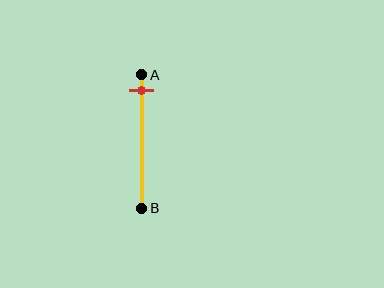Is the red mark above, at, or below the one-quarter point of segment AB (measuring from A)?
The red mark is above the one-quarter point of segment AB.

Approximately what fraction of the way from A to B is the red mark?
The red mark is approximately 10% of the way from A to B.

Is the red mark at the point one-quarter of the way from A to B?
No, the mark is at about 10% from A, not at the 25% one-quarter point.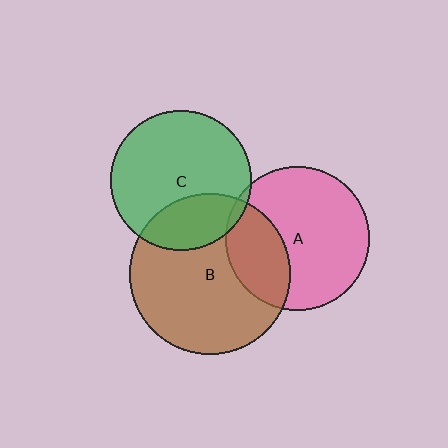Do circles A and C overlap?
Yes.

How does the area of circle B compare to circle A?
Approximately 1.2 times.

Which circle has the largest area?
Circle B (brown).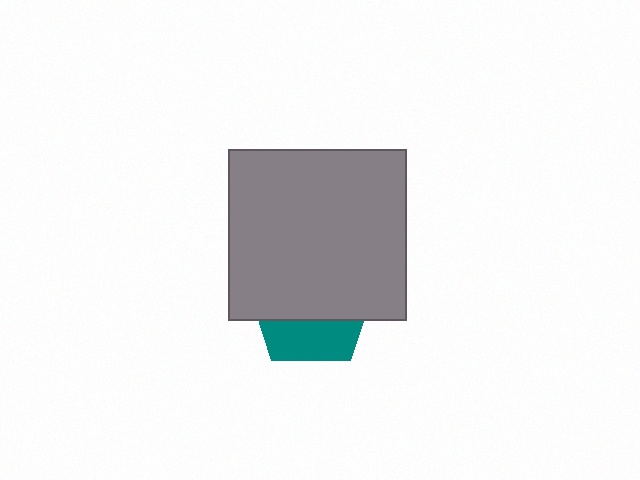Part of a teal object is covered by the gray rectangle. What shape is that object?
It is a pentagon.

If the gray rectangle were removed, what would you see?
You would see the complete teal pentagon.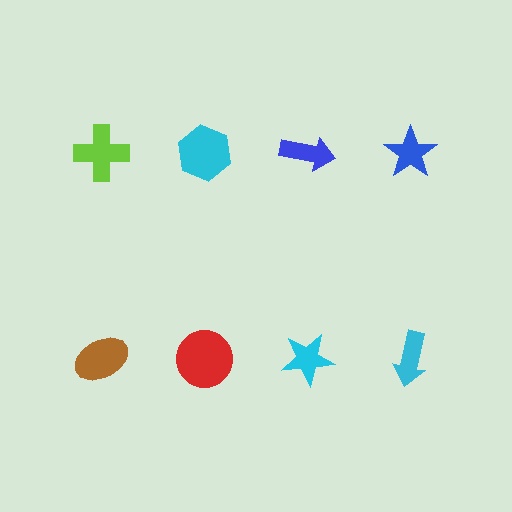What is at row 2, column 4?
A cyan arrow.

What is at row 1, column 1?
A lime cross.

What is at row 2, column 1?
A brown ellipse.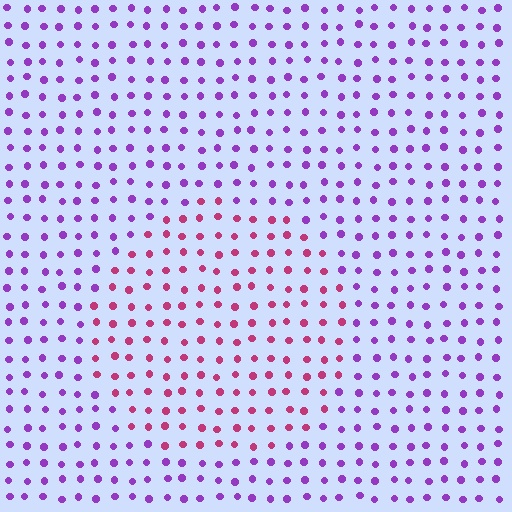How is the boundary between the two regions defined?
The boundary is defined purely by a slight shift in hue (about 51 degrees). Spacing, size, and orientation are identical on both sides.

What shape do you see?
I see a circle.